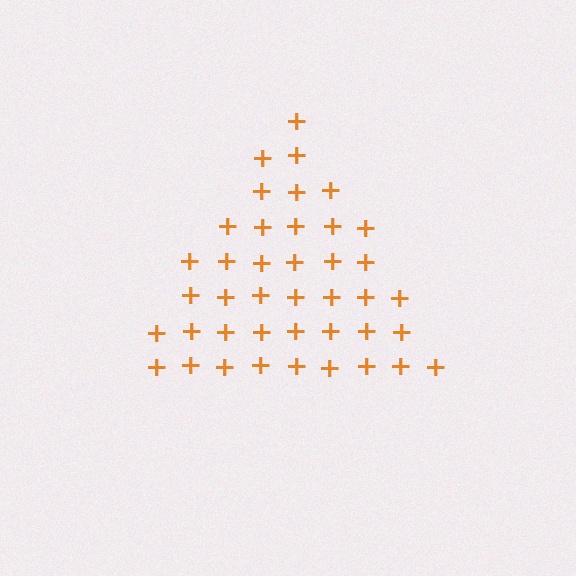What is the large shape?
The large shape is a triangle.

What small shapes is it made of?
It is made of small plus signs.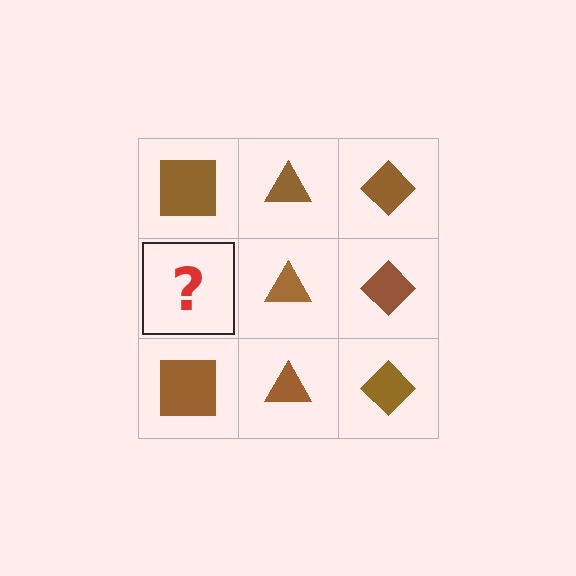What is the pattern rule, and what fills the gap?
The rule is that each column has a consistent shape. The gap should be filled with a brown square.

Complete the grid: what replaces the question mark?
The question mark should be replaced with a brown square.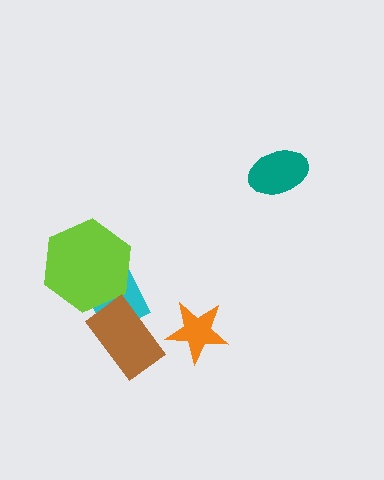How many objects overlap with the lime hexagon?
1 object overlaps with the lime hexagon.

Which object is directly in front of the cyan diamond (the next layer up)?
The lime hexagon is directly in front of the cyan diamond.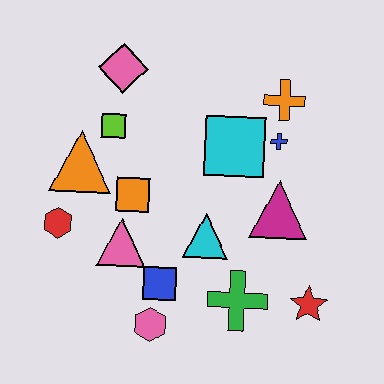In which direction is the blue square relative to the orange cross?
The blue square is below the orange cross.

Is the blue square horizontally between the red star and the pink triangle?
Yes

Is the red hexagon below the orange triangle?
Yes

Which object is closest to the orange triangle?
The lime square is closest to the orange triangle.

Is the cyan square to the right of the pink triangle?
Yes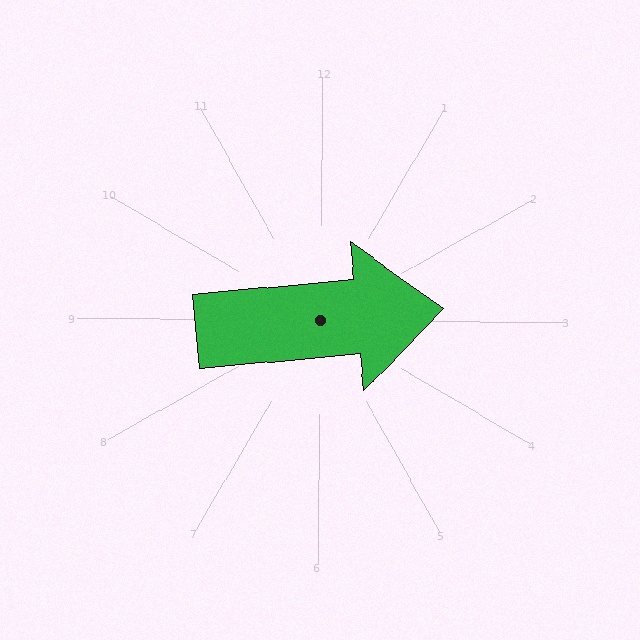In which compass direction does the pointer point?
East.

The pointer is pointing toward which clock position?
Roughly 3 o'clock.